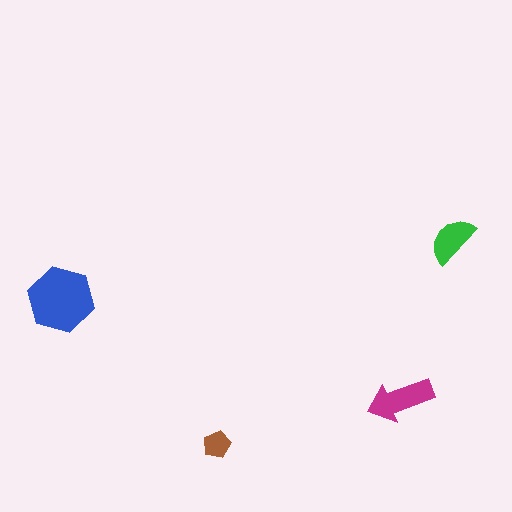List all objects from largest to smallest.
The blue hexagon, the magenta arrow, the green semicircle, the brown pentagon.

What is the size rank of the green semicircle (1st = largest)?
3rd.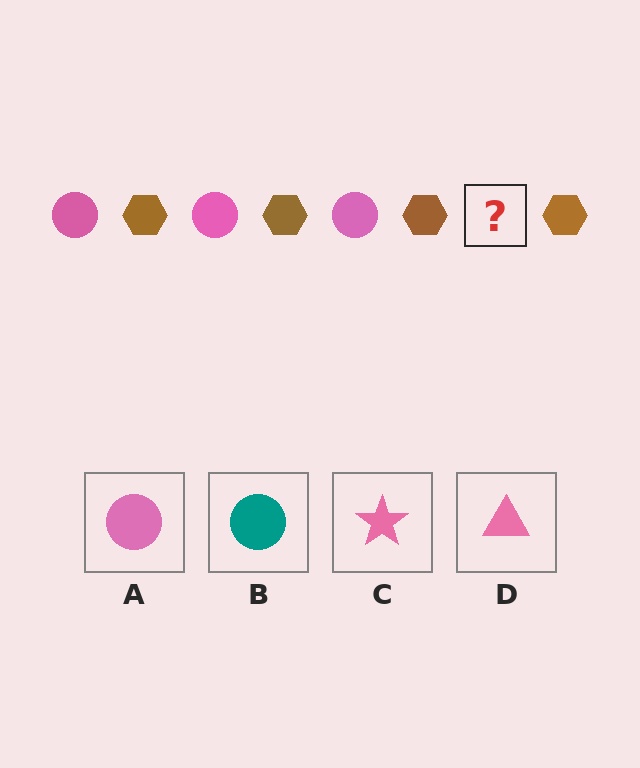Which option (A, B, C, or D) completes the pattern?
A.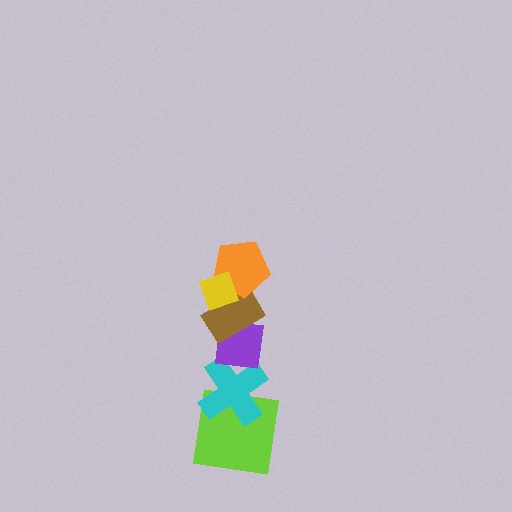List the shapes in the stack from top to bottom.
From top to bottom: the yellow diamond, the orange pentagon, the brown rectangle, the purple square, the cyan cross, the lime square.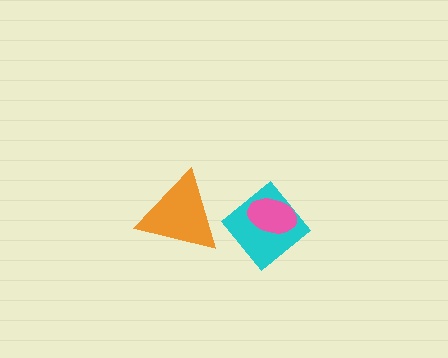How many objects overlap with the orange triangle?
0 objects overlap with the orange triangle.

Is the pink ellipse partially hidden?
No, no other shape covers it.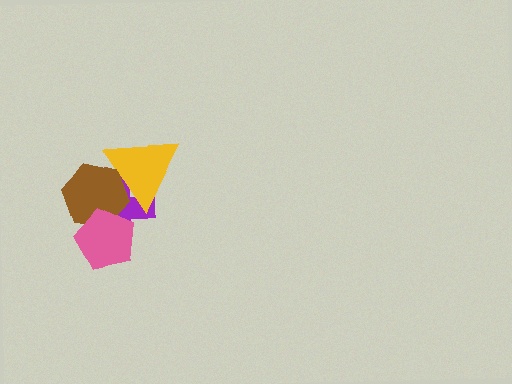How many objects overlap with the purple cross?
3 objects overlap with the purple cross.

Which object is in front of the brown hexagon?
The pink pentagon is in front of the brown hexagon.